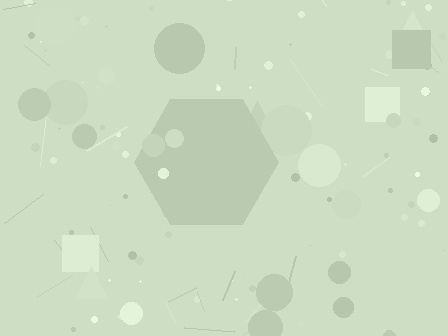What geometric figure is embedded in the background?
A hexagon is embedded in the background.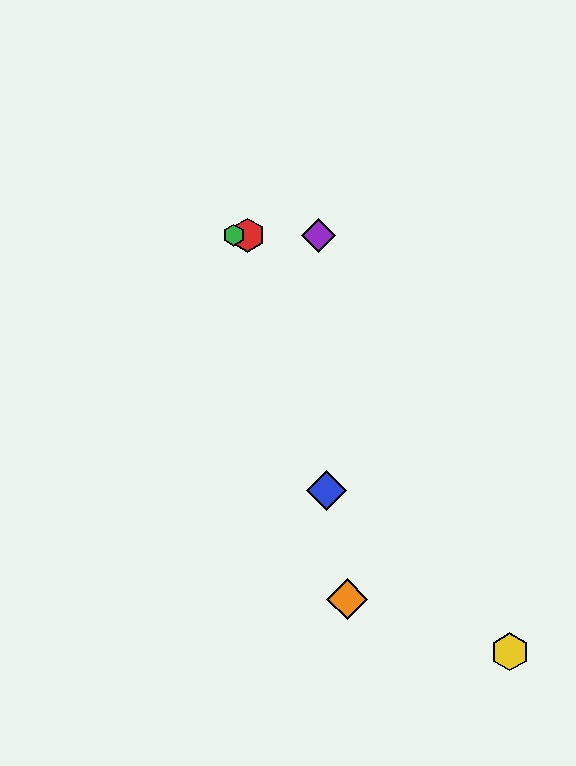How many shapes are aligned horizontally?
3 shapes (the red hexagon, the green hexagon, the purple diamond) are aligned horizontally.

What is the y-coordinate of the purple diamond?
The purple diamond is at y≈235.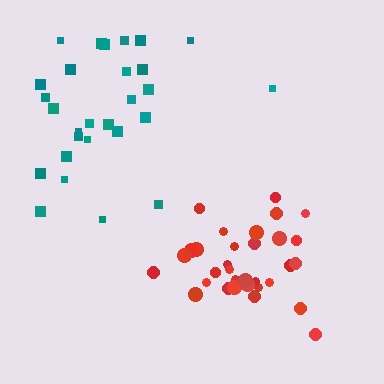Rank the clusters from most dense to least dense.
red, teal.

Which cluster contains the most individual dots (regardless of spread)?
Red (32).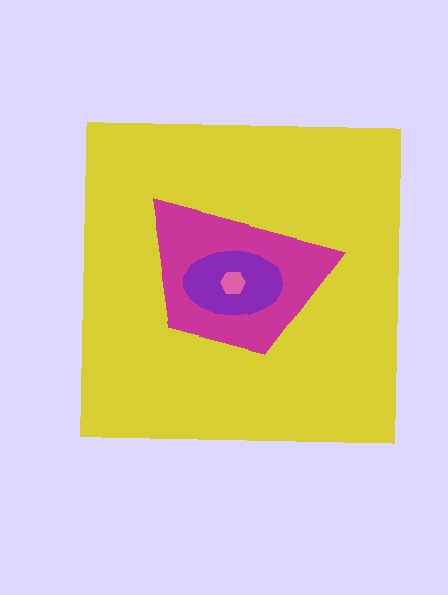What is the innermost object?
The pink hexagon.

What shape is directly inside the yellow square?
The magenta trapezoid.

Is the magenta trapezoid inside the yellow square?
Yes.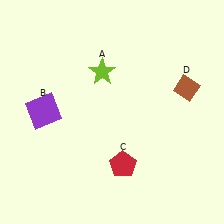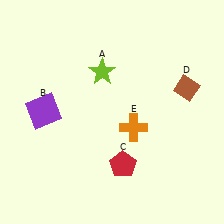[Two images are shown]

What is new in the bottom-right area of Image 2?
An orange cross (E) was added in the bottom-right area of Image 2.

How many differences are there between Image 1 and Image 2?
There is 1 difference between the two images.